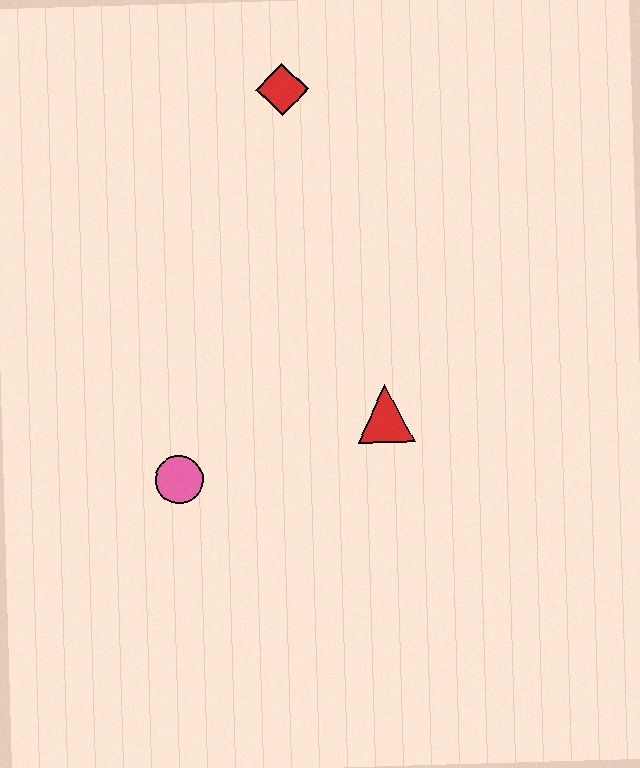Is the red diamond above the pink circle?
Yes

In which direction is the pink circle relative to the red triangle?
The pink circle is to the left of the red triangle.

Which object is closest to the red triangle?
The pink circle is closest to the red triangle.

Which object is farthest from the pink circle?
The red diamond is farthest from the pink circle.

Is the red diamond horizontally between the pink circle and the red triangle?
Yes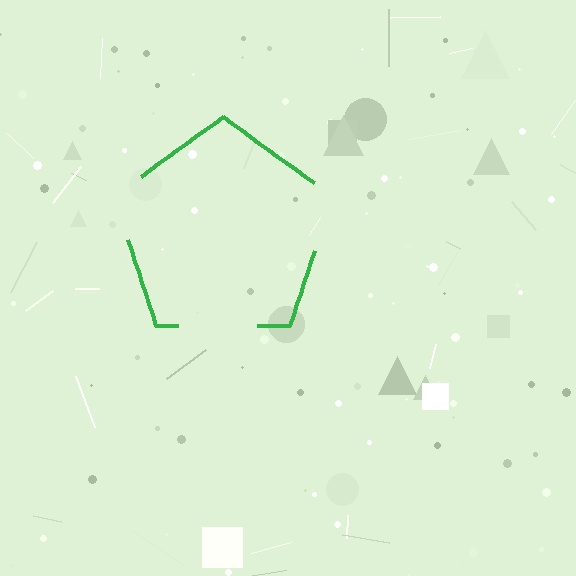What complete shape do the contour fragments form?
The contour fragments form a pentagon.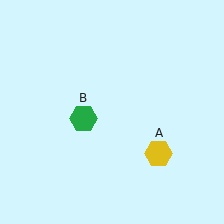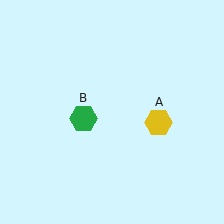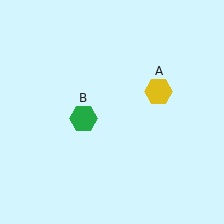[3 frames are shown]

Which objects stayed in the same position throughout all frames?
Green hexagon (object B) remained stationary.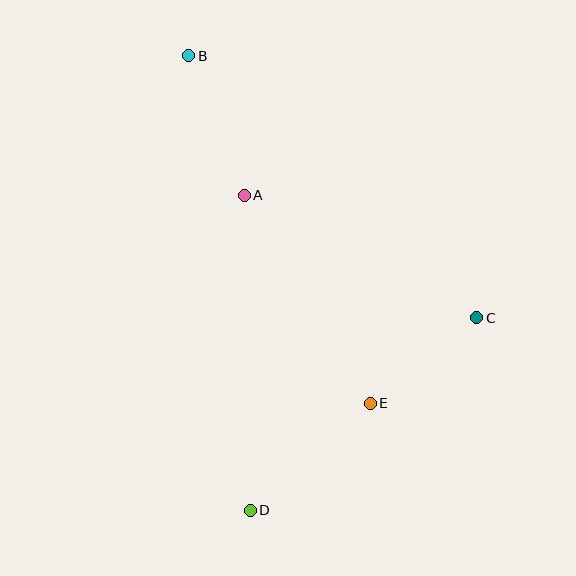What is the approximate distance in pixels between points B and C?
The distance between B and C is approximately 389 pixels.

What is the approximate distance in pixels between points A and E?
The distance between A and E is approximately 243 pixels.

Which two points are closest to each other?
Points C and E are closest to each other.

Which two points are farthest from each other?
Points B and D are farthest from each other.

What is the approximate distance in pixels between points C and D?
The distance between C and D is approximately 297 pixels.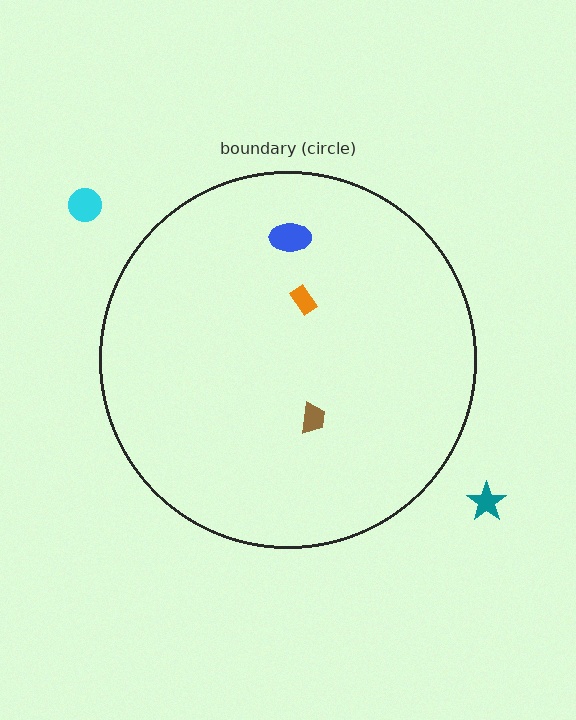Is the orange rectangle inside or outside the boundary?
Inside.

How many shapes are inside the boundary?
3 inside, 2 outside.